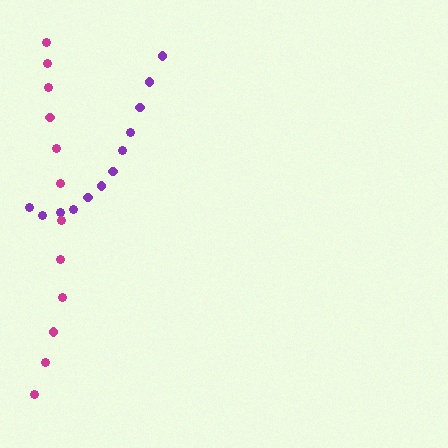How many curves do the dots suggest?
There are 2 distinct paths.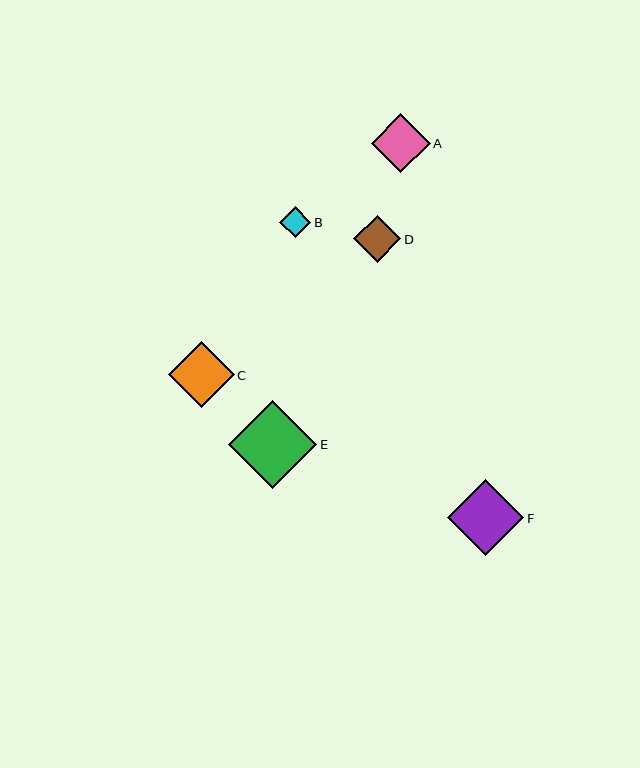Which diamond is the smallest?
Diamond B is the smallest with a size of approximately 31 pixels.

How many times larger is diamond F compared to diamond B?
Diamond F is approximately 2.5 times the size of diamond B.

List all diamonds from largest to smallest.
From largest to smallest: E, F, C, A, D, B.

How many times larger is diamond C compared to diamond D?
Diamond C is approximately 1.4 times the size of diamond D.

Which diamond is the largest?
Diamond E is the largest with a size of approximately 88 pixels.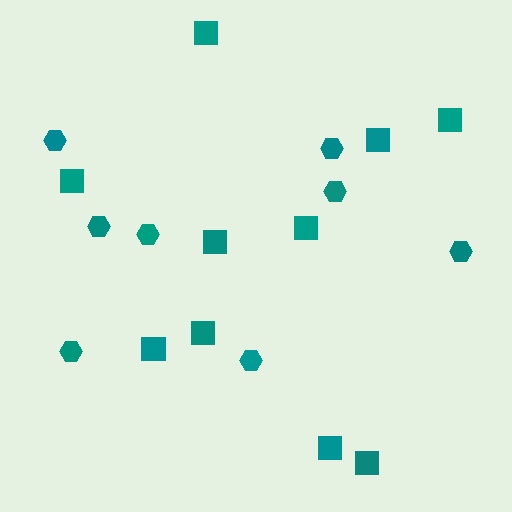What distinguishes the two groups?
There are 2 groups: one group of hexagons (8) and one group of squares (10).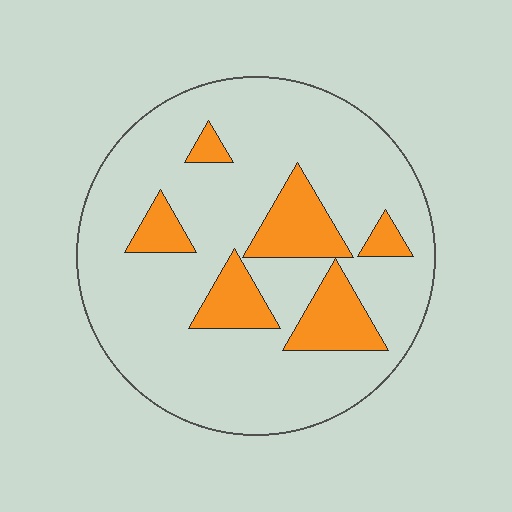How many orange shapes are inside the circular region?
6.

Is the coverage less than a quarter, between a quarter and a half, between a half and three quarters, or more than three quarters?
Less than a quarter.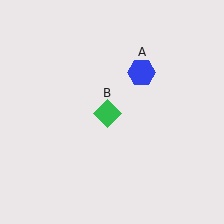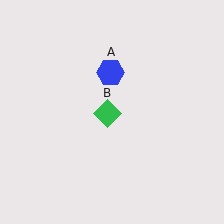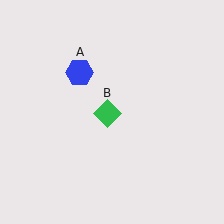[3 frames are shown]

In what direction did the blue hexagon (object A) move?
The blue hexagon (object A) moved left.